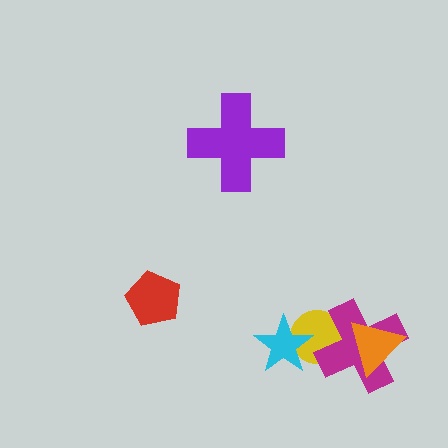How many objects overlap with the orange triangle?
1 object overlaps with the orange triangle.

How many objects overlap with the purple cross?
0 objects overlap with the purple cross.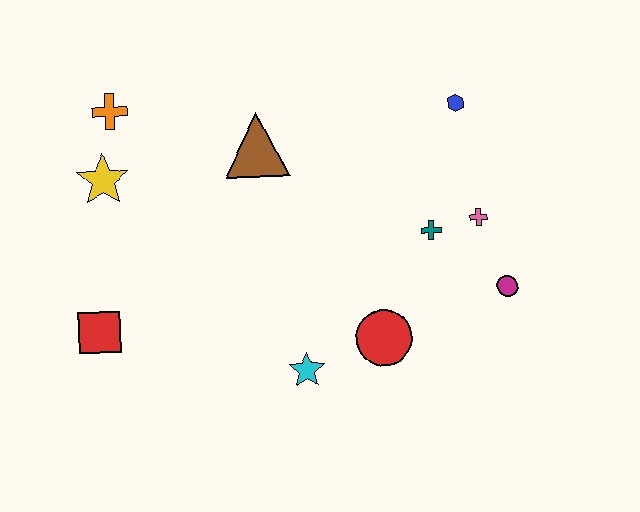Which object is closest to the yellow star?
The orange cross is closest to the yellow star.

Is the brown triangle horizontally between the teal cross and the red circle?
No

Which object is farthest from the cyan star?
The orange cross is farthest from the cyan star.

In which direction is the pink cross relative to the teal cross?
The pink cross is to the right of the teal cross.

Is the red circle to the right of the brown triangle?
Yes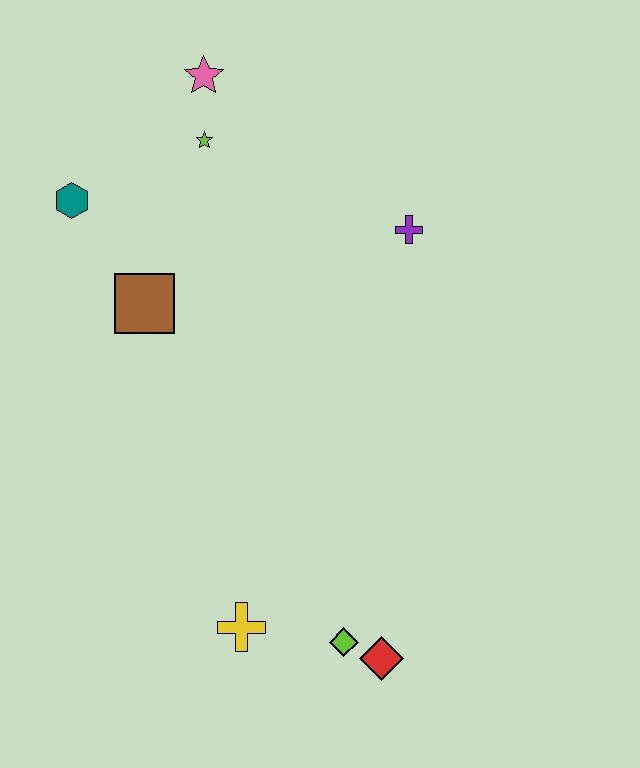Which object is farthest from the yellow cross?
The pink star is farthest from the yellow cross.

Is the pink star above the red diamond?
Yes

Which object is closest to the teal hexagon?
The brown square is closest to the teal hexagon.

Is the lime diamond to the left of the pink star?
No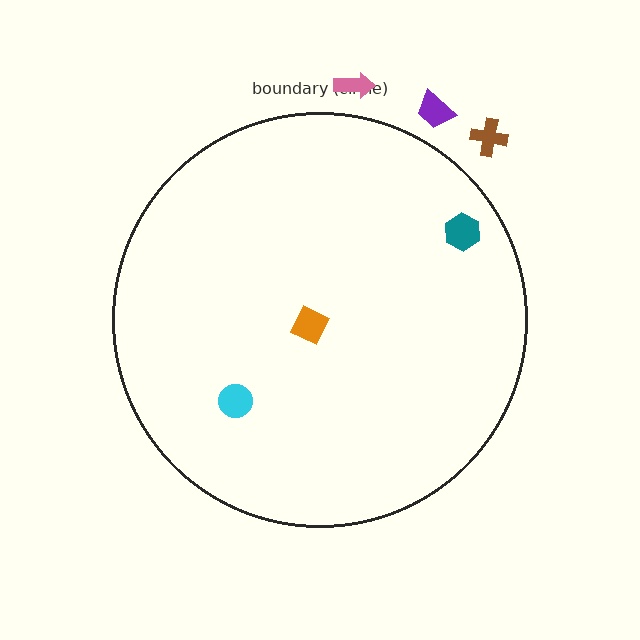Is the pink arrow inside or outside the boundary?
Outside.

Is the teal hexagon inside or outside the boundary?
Inside.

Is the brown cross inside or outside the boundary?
Outside.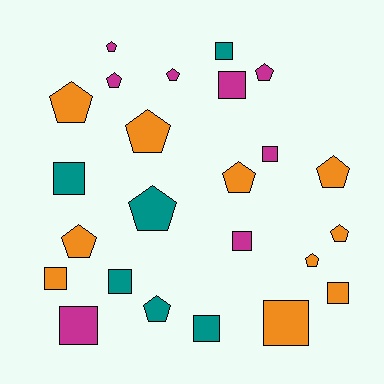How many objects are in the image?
There are 24 objects.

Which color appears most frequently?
Orange, with 10 objects.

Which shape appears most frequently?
Pentagon, with 13 objects.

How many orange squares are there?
There are 3 orange squares.